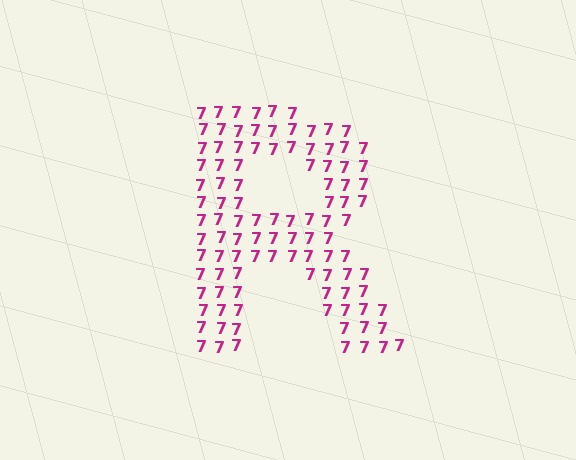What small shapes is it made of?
It is made of small digit 7's.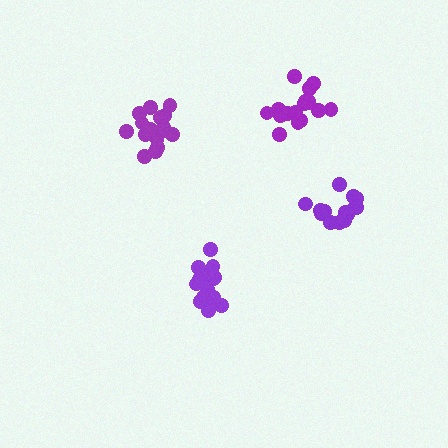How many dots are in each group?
Group 1: 17 dots, Group 2: 14 dots, Group 3: 19 dots, Group 4: 16 dots (66 total).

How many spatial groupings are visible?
There are 4 spatial groupings.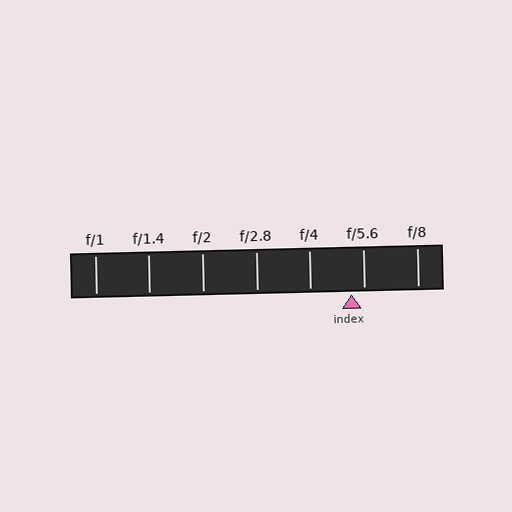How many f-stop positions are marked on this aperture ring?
There are 7 f-stop positions marked.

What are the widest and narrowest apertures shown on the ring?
The widest aperture shown is f/1 and the narrowest is f/8.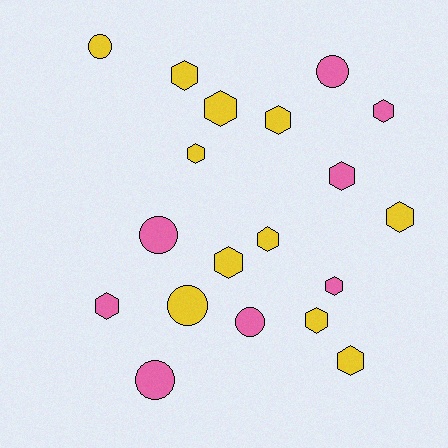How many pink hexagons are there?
There are 4 pink hexagons.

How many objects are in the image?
There are 19 objects.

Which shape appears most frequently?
Hexagon, with 13 objects.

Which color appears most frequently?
Yellow, with 11 objects.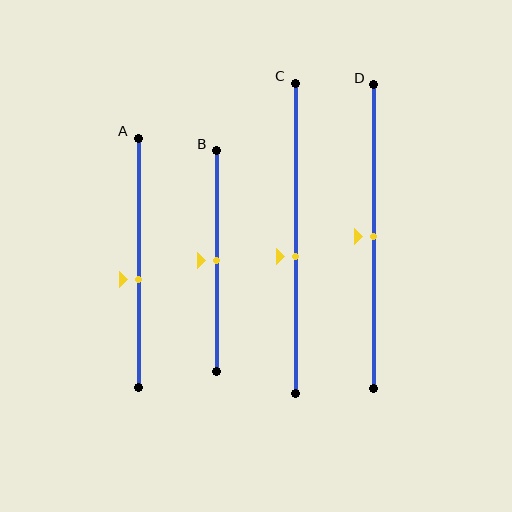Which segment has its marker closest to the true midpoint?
Segment B has its marker closest to the true midpoint.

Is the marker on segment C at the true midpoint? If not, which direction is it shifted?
No, the marker on segment C is shifted downward by about 6% of the segment length.